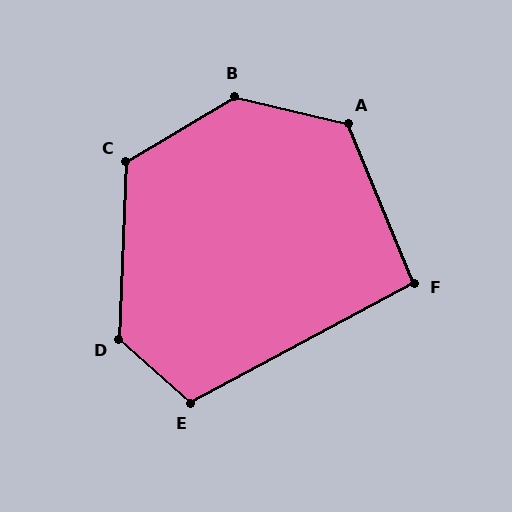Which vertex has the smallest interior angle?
F, at approximately 96 degrees.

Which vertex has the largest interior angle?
B, at approximately 135 degrees.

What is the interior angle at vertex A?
Approximately 126 degrees (obtuse).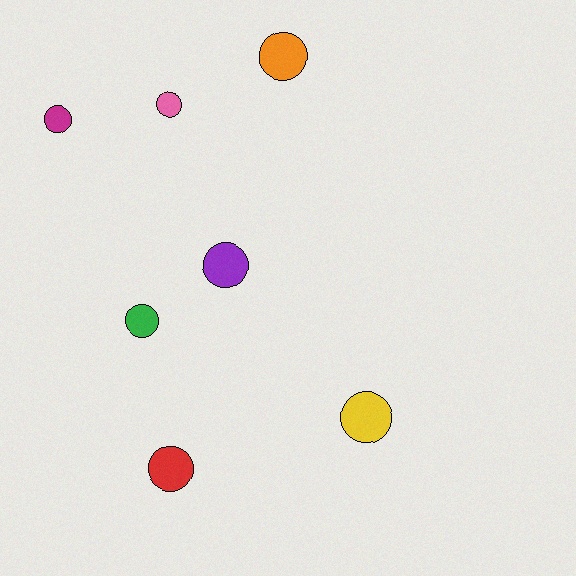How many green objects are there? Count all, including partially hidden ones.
There is 1 green object.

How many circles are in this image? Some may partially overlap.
There are 7 circles.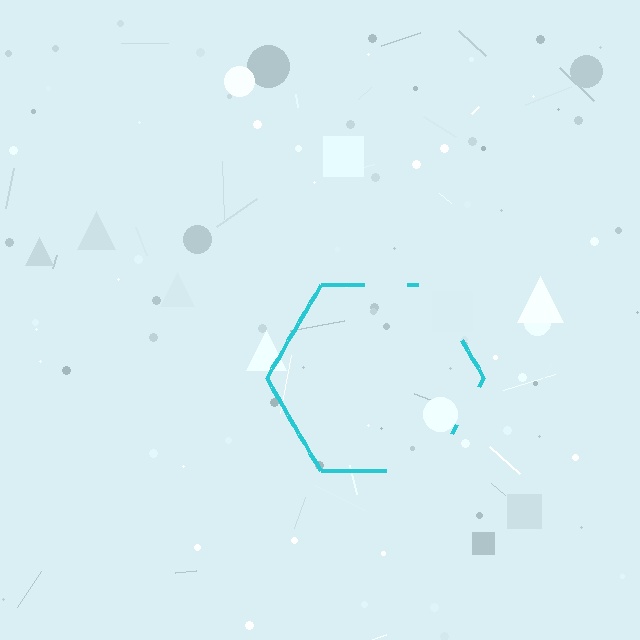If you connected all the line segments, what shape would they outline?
They would outline a hexagon.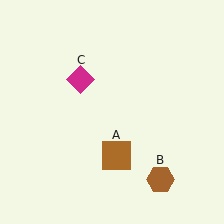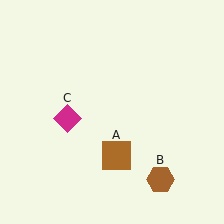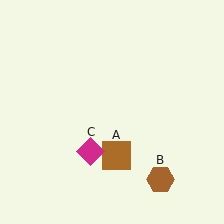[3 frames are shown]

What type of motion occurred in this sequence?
The magenta diamond (object C) rotated counterclockwise around the center of the scene.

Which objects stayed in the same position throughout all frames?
Brown square (object A) and brown hexagon (object B) remained stationary.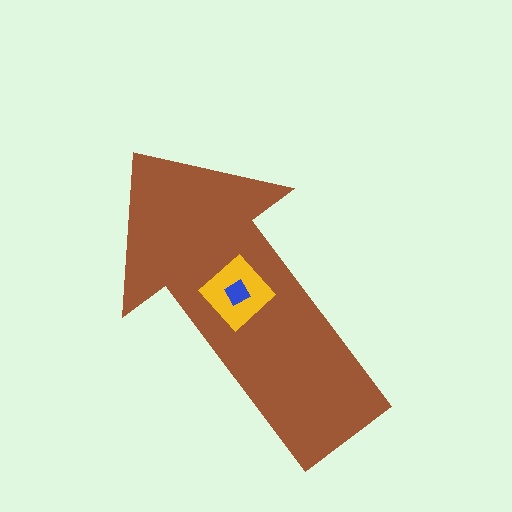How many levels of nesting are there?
3.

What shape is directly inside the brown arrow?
The yellow diamond.